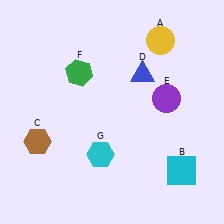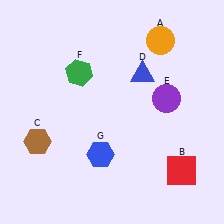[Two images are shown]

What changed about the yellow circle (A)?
In Image 1, A is yellow. In Image 2, it changed to orange.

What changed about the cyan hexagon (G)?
In Image 1, G is cyan. In Image 2, it changed to blue.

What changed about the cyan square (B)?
In Image 1, B is cyan. In Image 2, it changed to red.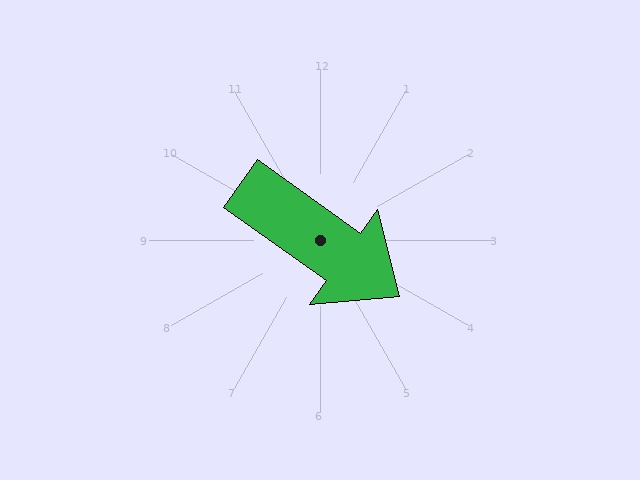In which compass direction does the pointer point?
Southeast.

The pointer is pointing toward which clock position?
Roughly 4 o'clock.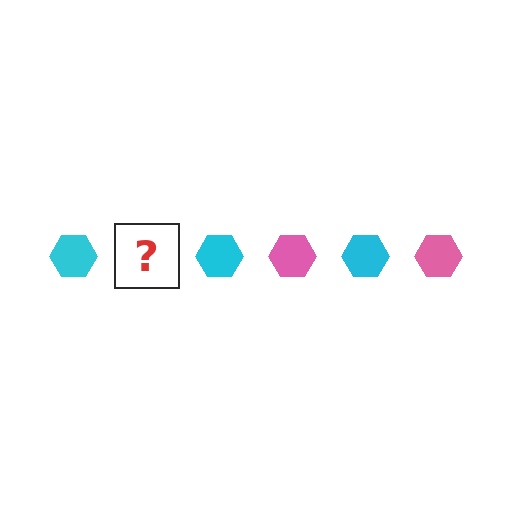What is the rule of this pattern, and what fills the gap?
The rule is that the pattern cycles through cyan, pink hexagons. The gap should be filled with a pink hexagon.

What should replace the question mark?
The question mark should be replaced with a pink hexagon.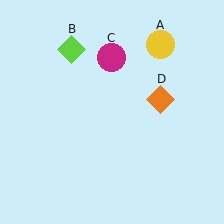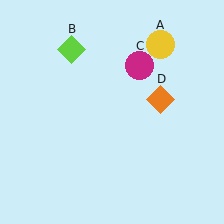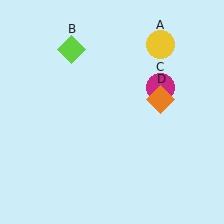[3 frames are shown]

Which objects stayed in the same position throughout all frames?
Yellow circle (object A) and lime diamond (object B) and orange diamond (object D) remained stationary.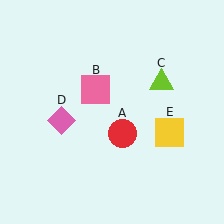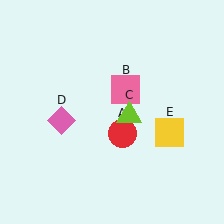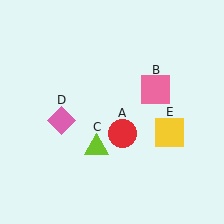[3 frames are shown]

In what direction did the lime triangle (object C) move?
The lime triangle (object C) moved down and to the left.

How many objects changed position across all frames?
2 objects changed position: pink square (object B), lime triangle (object C).